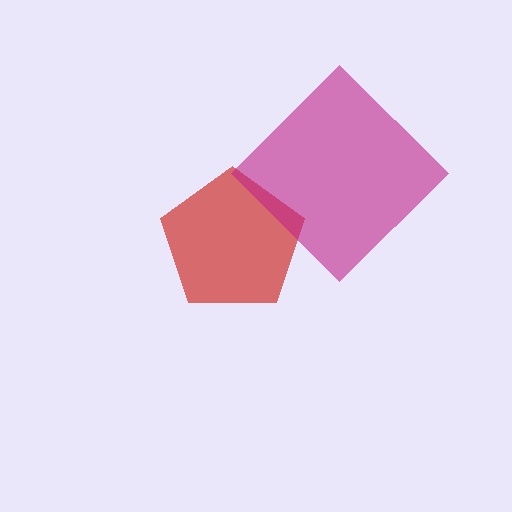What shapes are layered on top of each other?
The layered shapes are: a red pentagon, a magenta diamond.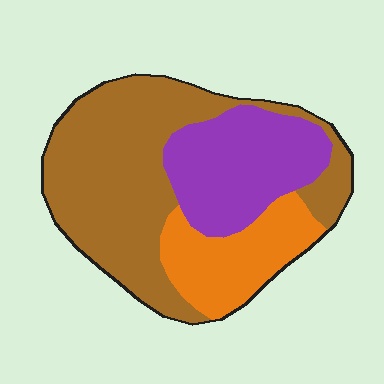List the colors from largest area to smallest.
From largest to smallest: brown, purple, orange.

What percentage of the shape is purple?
Purple covers around 25% of the shape.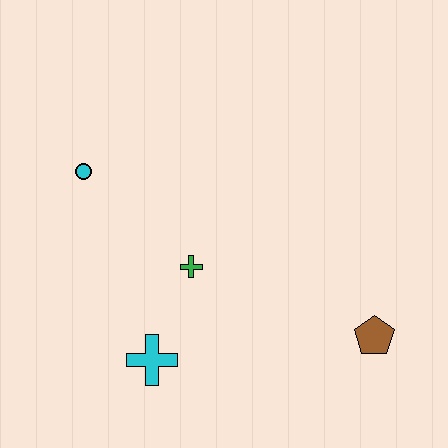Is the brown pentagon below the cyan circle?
Yes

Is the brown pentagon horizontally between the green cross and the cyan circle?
No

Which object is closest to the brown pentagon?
The green cross is closest to the brown pentagon.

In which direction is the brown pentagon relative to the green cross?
The brown pentagon is to the right of the green cross.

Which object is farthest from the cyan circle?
The brown pentagon is farthest from the cyan circle.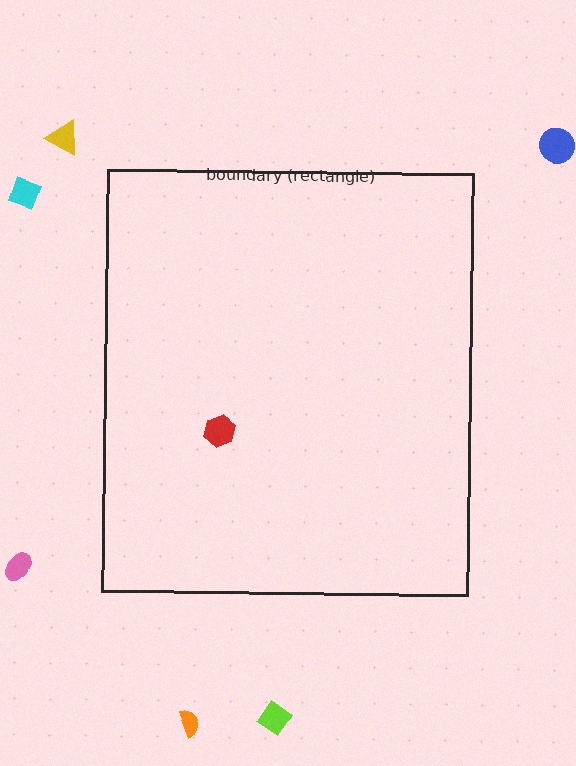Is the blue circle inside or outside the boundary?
Outside.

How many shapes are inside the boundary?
1 inside, 6 outside.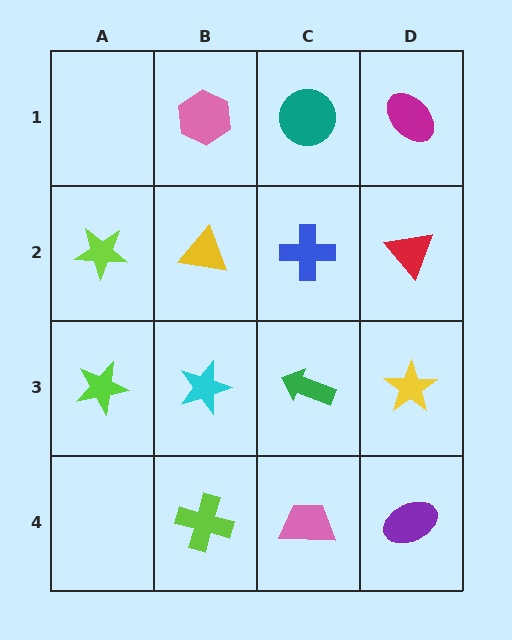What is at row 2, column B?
A yellow triangle.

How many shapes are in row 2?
4 shapes.